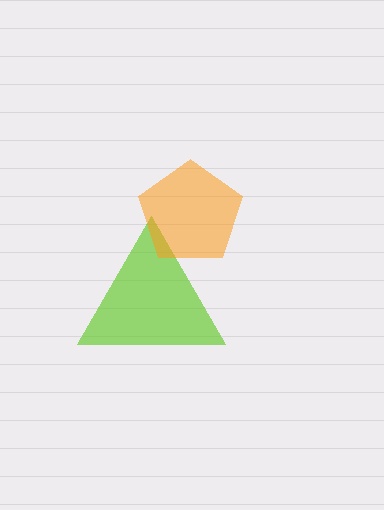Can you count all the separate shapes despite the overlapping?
Yes, there are 2 separate shapes.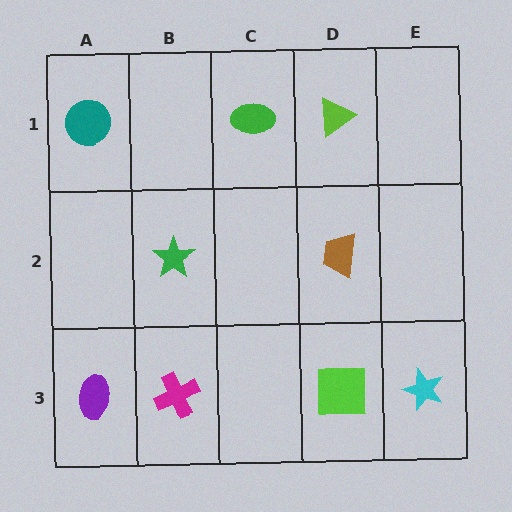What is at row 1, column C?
A green ellipse.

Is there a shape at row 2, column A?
No, that cell is empty.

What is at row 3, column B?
A magenta cross.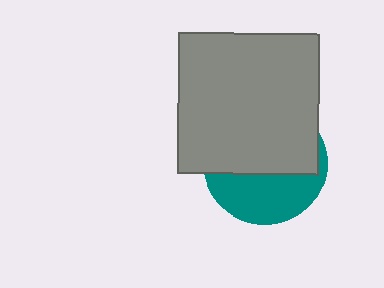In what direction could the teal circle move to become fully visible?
The teal circle could move down. That would shift it out from behind the gray square entirely.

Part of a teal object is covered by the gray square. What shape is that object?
It is a circle.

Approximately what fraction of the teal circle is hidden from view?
Roughly 60% of the teal circle is hidden behind the gray square.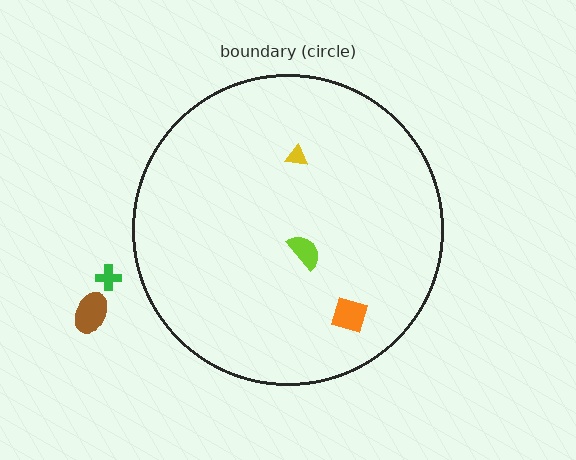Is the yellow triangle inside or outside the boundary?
Inside.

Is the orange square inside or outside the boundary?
Inside.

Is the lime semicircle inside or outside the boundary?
Inside.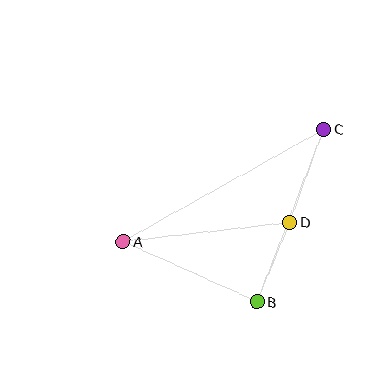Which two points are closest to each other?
Points B and D are closest to each other.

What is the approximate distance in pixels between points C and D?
The distance between C and D is approximately 99 pixels.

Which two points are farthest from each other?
Points A and C are farthest from each other.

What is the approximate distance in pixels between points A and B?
The distance between A and B is approximately 147 pixels.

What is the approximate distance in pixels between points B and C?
The distance between B and C is approximately 185 pixels.